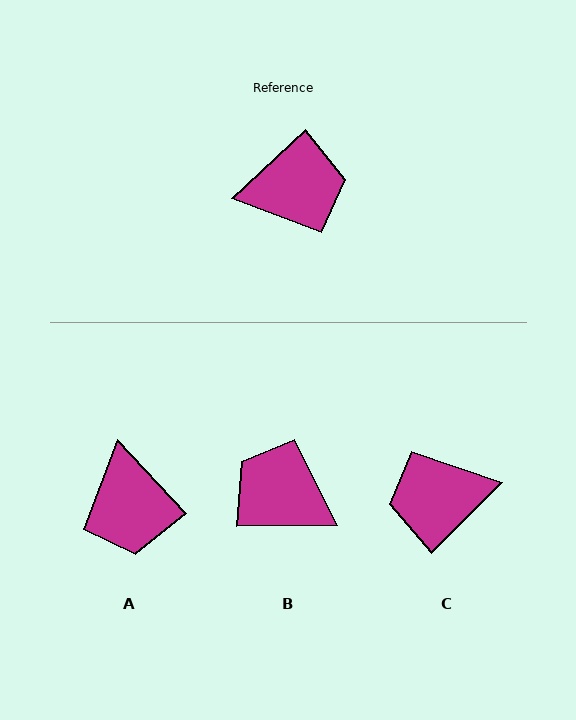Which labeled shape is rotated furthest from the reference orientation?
C, about 179 degrees away.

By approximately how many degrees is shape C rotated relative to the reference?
Approximately 179 degrees clockwise.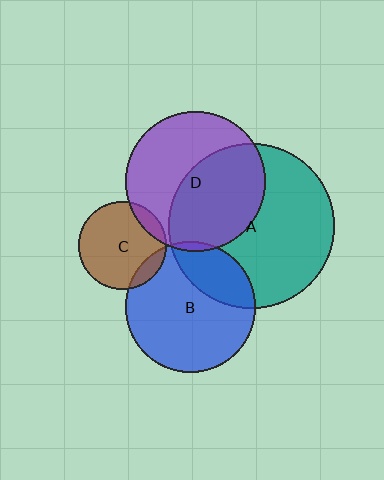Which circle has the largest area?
Circle A (teal).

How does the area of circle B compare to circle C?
Approximately 2.2 times.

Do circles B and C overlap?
Yes.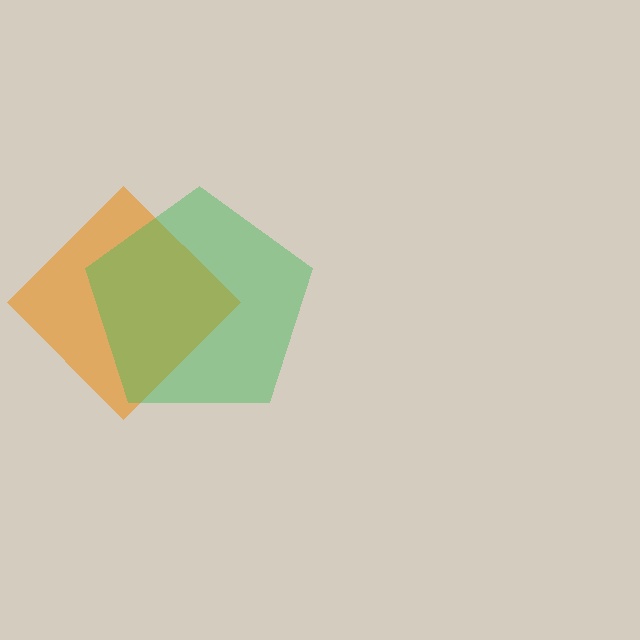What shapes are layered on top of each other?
The layered shapes are: an orange diamond, a green pentagon.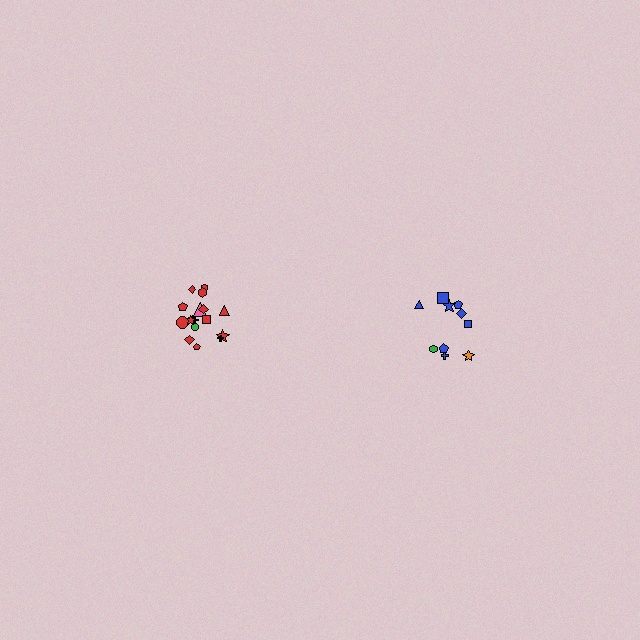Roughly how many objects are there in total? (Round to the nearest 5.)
Roughly 30 objects in total.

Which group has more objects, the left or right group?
The left group.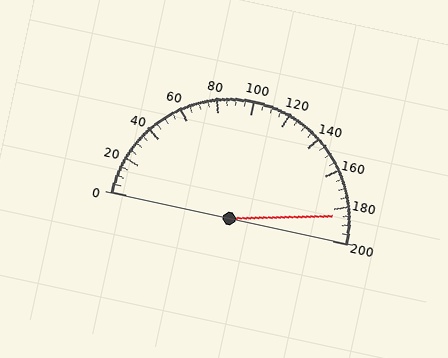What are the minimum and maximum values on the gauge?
The gauge ranges from 0 to 200.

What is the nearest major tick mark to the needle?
The nearest major tick mark is 180.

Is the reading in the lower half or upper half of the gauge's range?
The reading is in the upper half of the range (0 to 200).